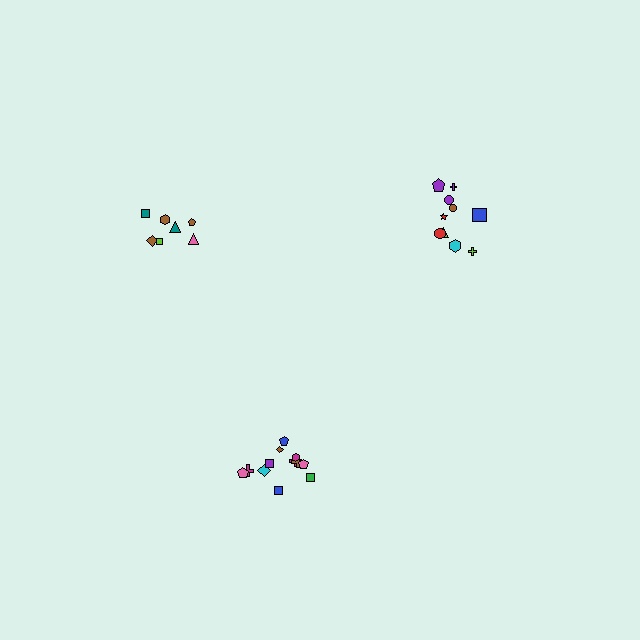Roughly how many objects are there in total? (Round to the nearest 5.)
Roughly 30 objects in total.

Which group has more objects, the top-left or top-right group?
The top-right group.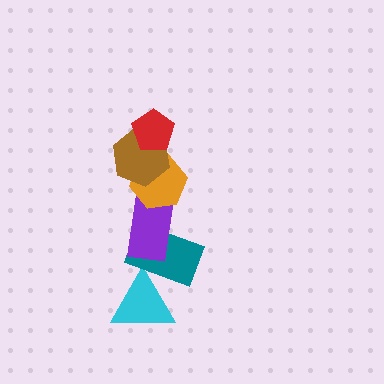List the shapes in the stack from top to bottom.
From top to bottom: the red pentagon, the brown hexagon, the orange hexagon, the purple rectangle, the teal rectangle, the cyan triangle.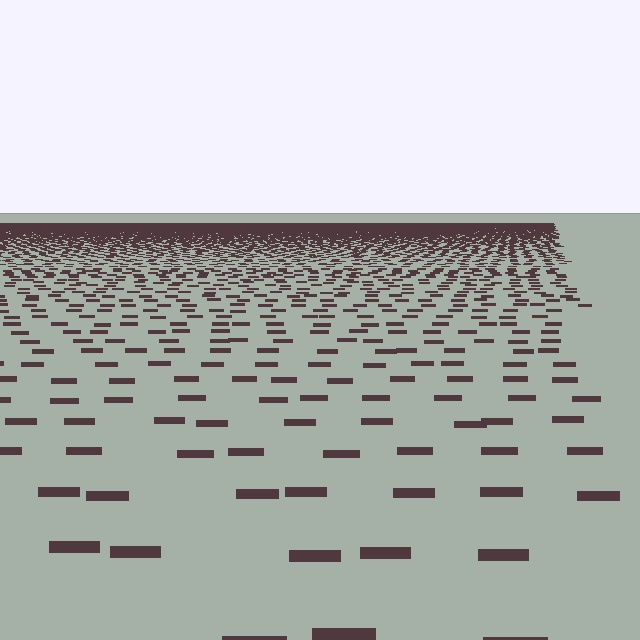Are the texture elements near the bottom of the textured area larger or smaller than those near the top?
Larger. Near the bottom, elements are closer to the viewer and appear at a bigger on-screen size.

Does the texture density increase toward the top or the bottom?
Density increases toward the top.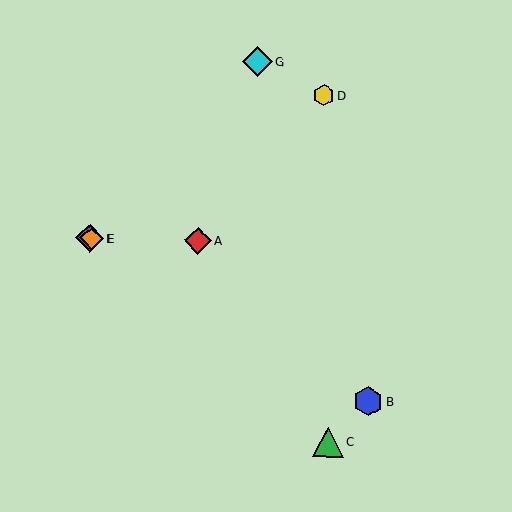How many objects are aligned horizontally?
3 objects (A, E, F) are aligned horizontally.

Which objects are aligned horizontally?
Objects A, E, F are aligned horizontally.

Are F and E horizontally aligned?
Yes, both are at y≈239.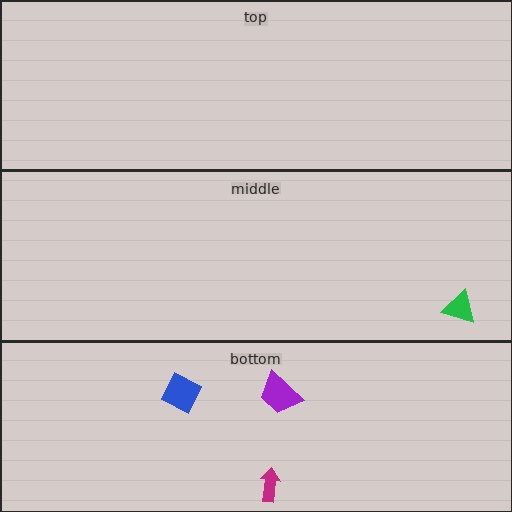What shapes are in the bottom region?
The blue diamond, the magenta arrow, the purple trapezoid.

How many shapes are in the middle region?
1.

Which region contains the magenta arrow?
The bottom region.